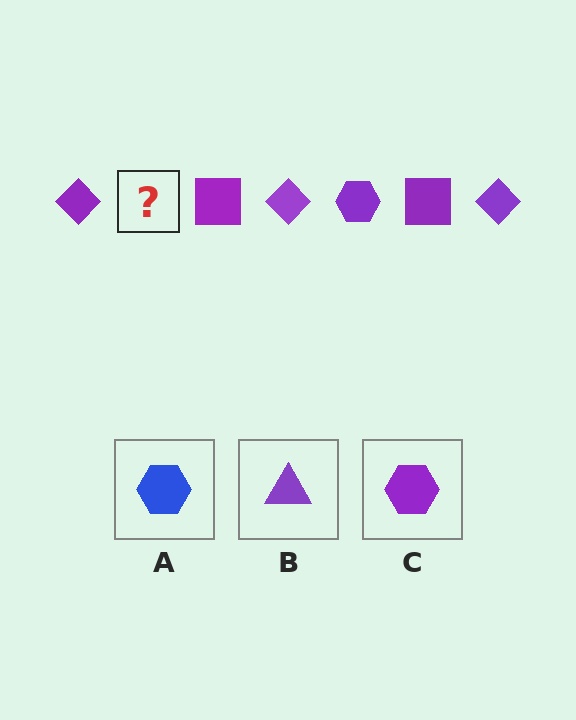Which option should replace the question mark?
Option C.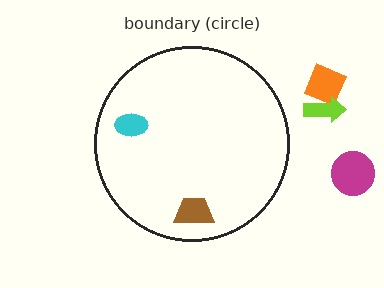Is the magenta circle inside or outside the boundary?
Outside.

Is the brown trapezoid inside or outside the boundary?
Inside.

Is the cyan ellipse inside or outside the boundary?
Inside.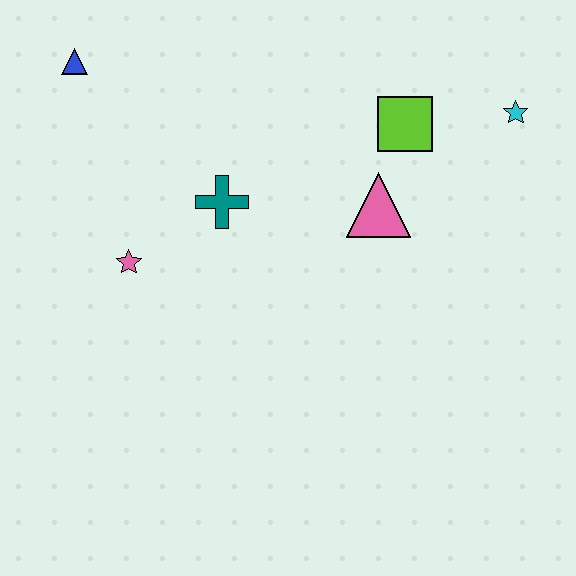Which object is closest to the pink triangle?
The lime square is closest to the pink triangle.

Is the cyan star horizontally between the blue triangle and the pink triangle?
No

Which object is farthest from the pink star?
The cyan star is farthest from the pink star.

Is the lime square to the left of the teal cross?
No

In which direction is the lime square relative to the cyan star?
The lime square is to the left of the cyan star.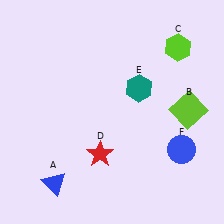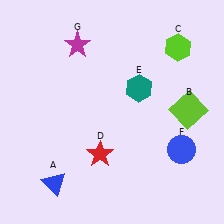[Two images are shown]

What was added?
A magenta star (G) was added in Image 2.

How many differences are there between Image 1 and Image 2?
There is 1 difference between the two images.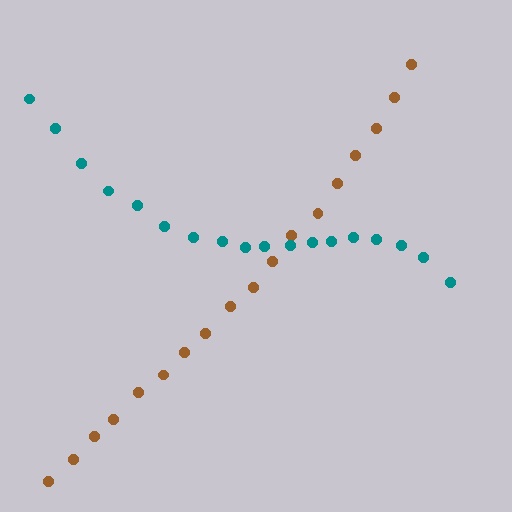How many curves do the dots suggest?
There are 2 distinct paths.